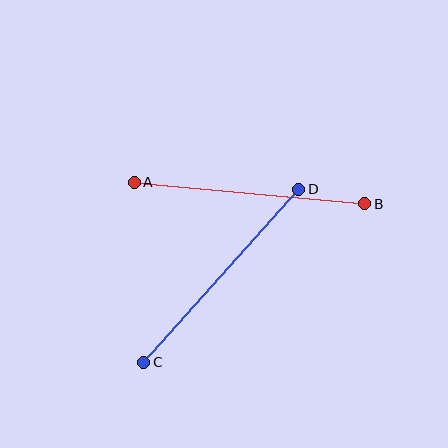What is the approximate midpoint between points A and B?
The midpoint is at approximately (249, 193) pixels.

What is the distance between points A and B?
The distance is approximately 232 pixels.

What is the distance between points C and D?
The distance is approximately 232 pixels.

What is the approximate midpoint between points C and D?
The midpoint is at approximately (221, 276) pixels.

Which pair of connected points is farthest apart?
Points C and D are farthest apart.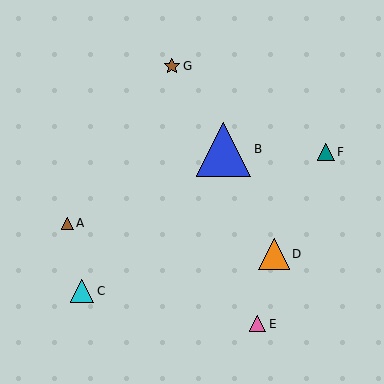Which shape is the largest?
The blue triangle (labeled B) is the largest.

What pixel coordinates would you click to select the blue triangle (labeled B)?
Click at (224, 149) to select the blue triangle B.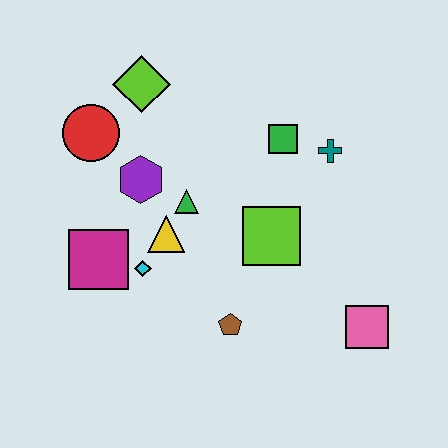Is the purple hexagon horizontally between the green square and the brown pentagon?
No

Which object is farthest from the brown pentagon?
The lime diamond is farthest from the brown pentagon.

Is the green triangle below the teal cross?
Yes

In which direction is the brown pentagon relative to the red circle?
The brown pentagon is below the red circle.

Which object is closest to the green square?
The teal cross is closest to the green square.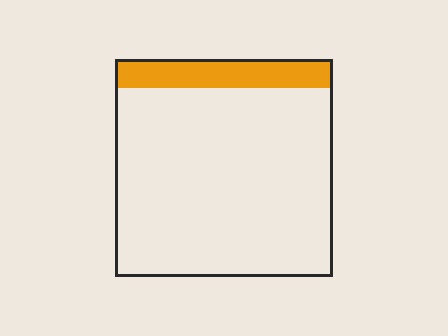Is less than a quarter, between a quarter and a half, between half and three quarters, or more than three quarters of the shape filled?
Less than a quarter.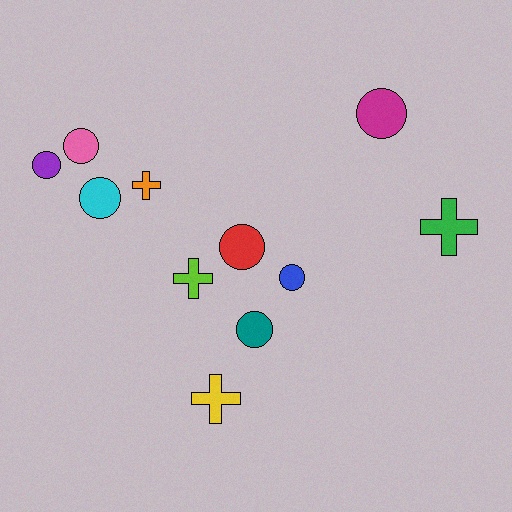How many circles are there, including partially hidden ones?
There are 7 circles.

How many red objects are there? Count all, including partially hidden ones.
There is 1 red object.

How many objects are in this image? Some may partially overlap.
There are 11 objects.